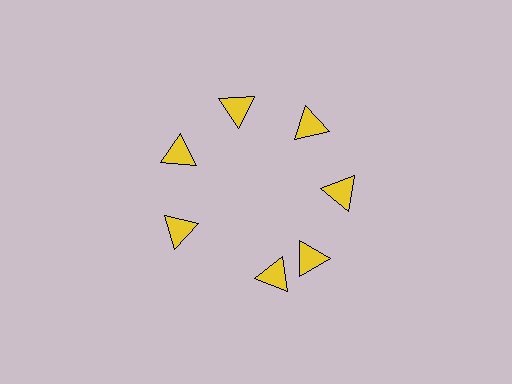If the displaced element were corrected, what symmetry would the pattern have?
It would have 7-fold rotational symmetry — the pattern would map onto itself every 51 degrees.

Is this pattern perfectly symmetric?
No. The 7 yellow triangles are arranged in a ring, but one element near the 6 o'clock position is rotated out of alignment along the ring, breaking the 7-fold rotational symmetry.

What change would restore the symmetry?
The symmetry would be restored by rotating it back into even spacing with its neighbors so that all 7 triangles sit at equal angles and equal distance from the center.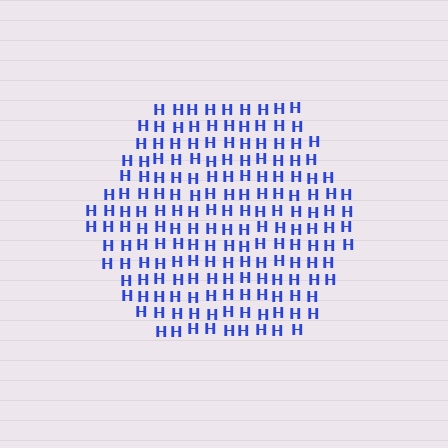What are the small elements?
The small elements are letter H's.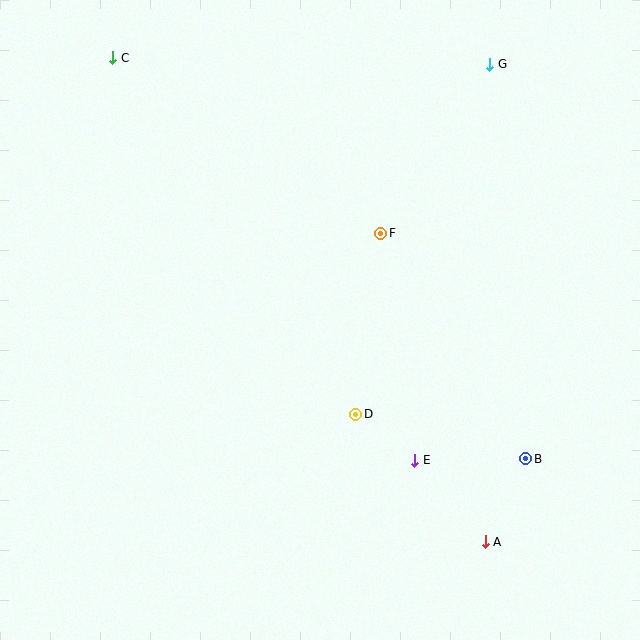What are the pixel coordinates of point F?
Point F is at (381, 233).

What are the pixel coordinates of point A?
Point A is at (485, 542).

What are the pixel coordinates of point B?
Point B is at (526, 459).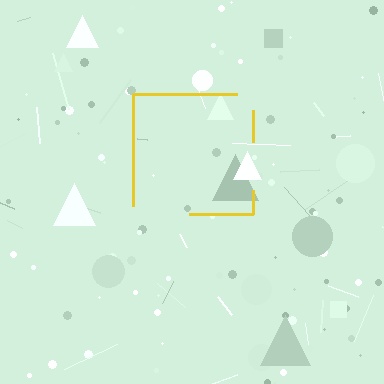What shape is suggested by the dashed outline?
The dashed outline suggests a square.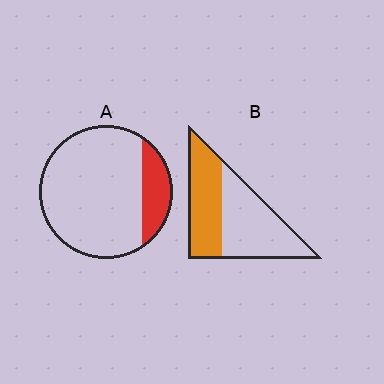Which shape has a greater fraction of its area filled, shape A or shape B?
Shape B.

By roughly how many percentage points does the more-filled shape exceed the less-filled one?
By roughly 25 percentage points (B over A).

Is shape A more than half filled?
No.